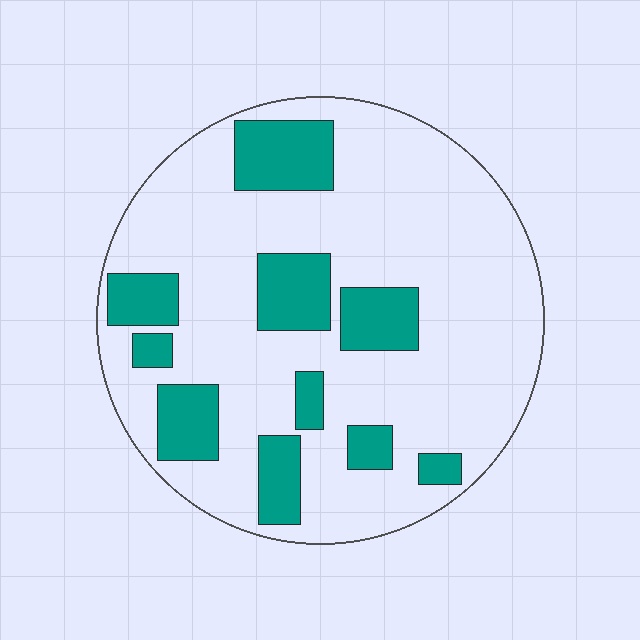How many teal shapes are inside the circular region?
10.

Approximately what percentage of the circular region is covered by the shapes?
Approximately 25%.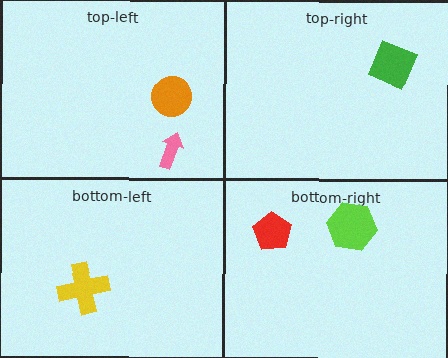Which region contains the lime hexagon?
The bottom-right region.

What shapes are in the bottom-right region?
The lime hexagon, the red pentagon.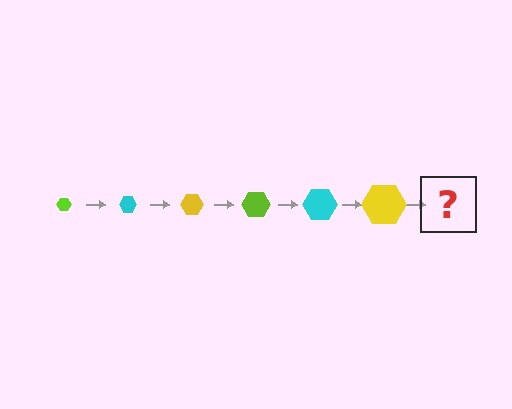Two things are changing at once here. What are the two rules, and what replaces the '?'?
The two rules are that the hexagon grows larger each step and the color cycles through lime, cyan, and yellow. The '?' should be a lime hexagon, larger than the previous one.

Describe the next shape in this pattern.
It should be a lime hexagon, larger than the previous one.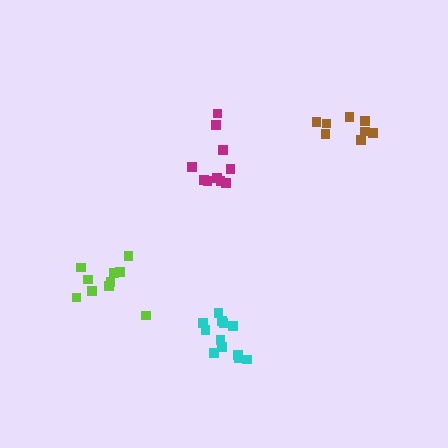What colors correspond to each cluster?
The clusters are colored: magenta, cyan, brown, lime.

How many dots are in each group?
Group 1: 10 dots, Group 2: 12 dots, Group 3: 8 dots, Group 4: 10 dots (40 total).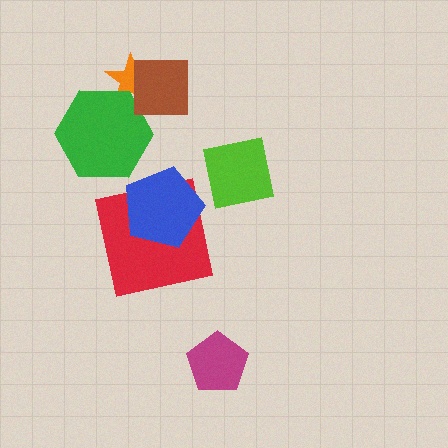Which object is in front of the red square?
The blue pentagon is in front of the red square.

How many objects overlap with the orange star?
2 objects overlap with the orange star.